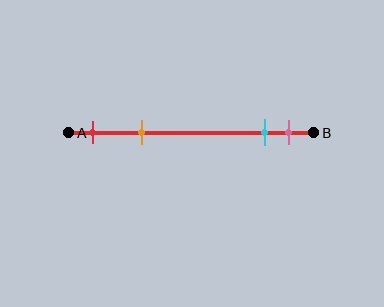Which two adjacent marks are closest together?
The cyan and pink marks are the closest adjacent pair.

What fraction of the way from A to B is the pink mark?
The pink mark is approximately 90% (0.9) of the way from A to B.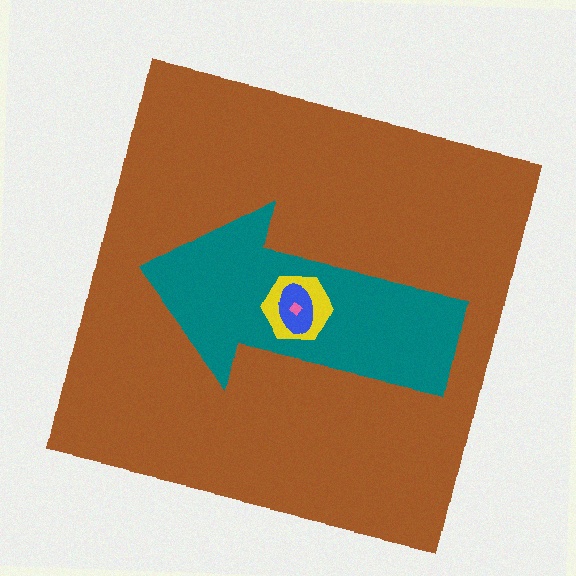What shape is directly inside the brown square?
The teal arrow.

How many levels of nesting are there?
5.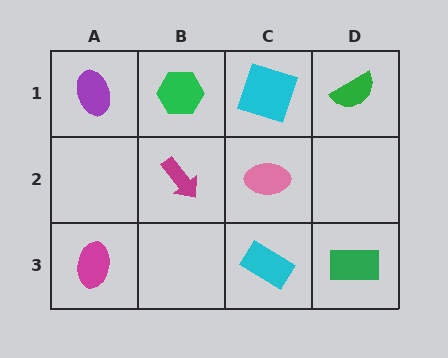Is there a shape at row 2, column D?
No, that cell is empty.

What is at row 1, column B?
A green hexagon.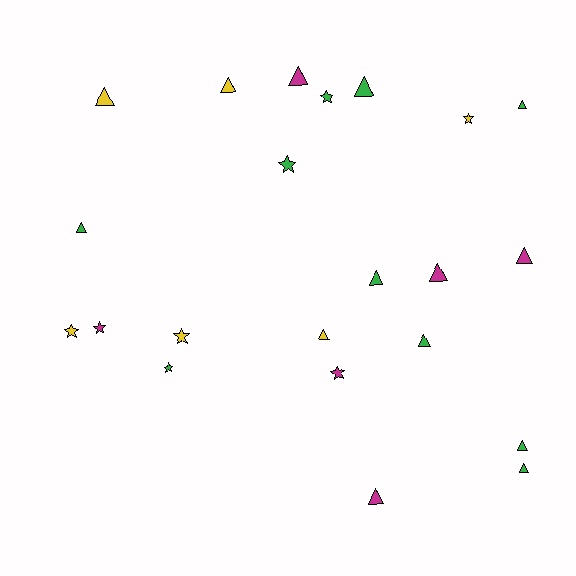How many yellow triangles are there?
There are 3 yellow triangles.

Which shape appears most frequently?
Triangle, with 14 objects.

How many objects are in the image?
There are 22 objects.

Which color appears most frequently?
Green, with 10 objects.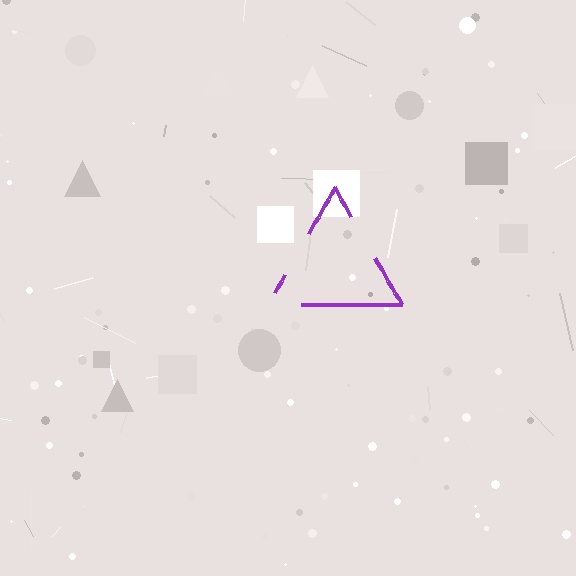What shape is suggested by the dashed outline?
The dashed outline suggests a triangle.